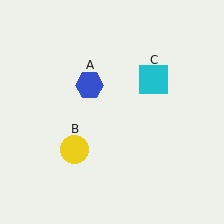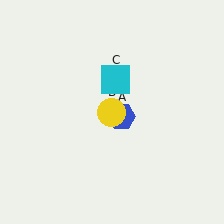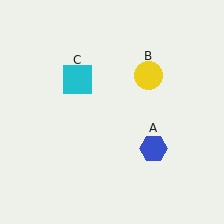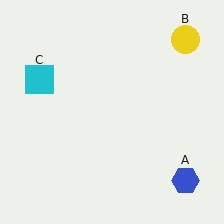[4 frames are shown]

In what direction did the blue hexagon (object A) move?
The blue hexagon (object A) moved down and to the right.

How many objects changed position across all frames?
3 objects changed position: blue hexagon (object A), yellow circle (object B), cyan square (object C).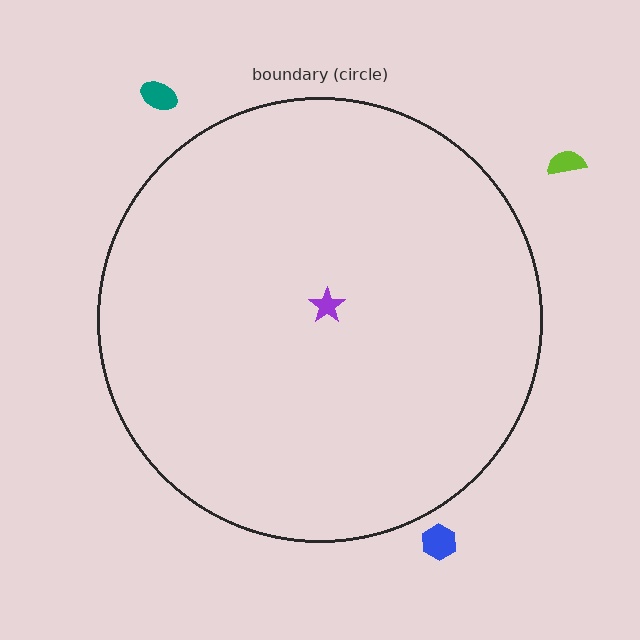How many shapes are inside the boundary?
1 inside, 3 outside.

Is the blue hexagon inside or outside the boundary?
Outside.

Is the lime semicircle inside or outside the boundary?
Outside.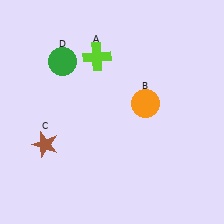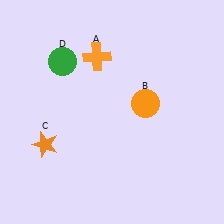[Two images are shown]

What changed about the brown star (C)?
In Image 1, C is brown. In Image 2, it changed to orange.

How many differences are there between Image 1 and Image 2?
There are 2 differences between the two images.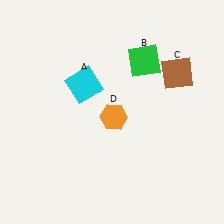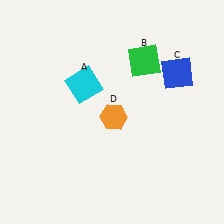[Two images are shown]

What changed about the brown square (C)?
In Image 1, C is brown. In Image 2, it changed to blue.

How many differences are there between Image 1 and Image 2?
There is 1 difference between the two images.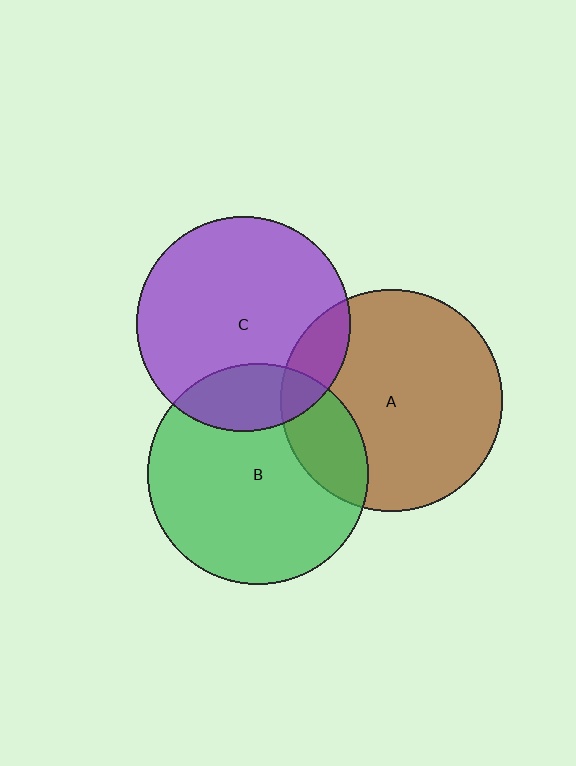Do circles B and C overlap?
Yes.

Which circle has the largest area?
Circle A (brown).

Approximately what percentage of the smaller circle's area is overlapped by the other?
Approximately 20%.